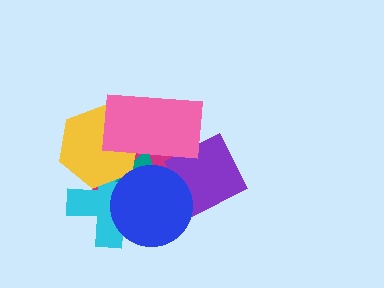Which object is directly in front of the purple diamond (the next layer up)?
The blue circle is directly in front of the purple diamond.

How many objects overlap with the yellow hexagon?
4 objects overlap with the yellow hexagon.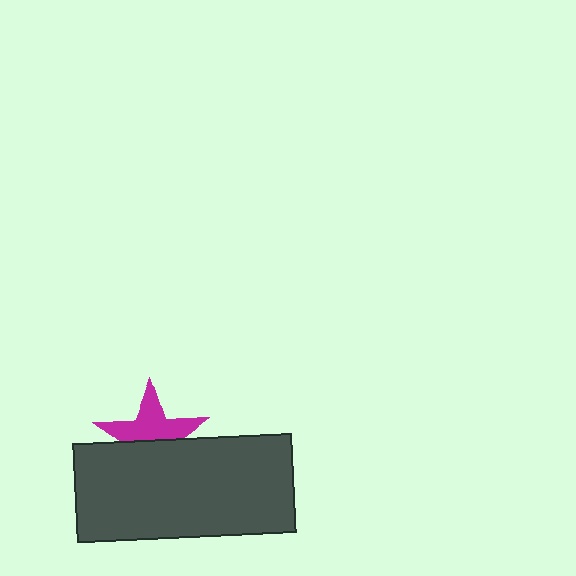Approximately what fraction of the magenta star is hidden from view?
Roughly 44% of the magenta star is hidden behind the dark gray rectangle.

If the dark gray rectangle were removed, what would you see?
You would see the complete magenta star.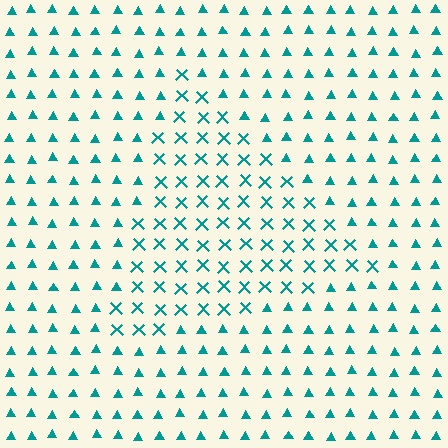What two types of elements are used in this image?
The image uses X marks inside the triangle region and triangles outside it.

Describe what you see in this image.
The image is filled with small teal elements arranged in a uniform grid. A triangle-shaped region contains X marks, while the surrounding area contains triangles. The boundary is defined purely by the change in element shape.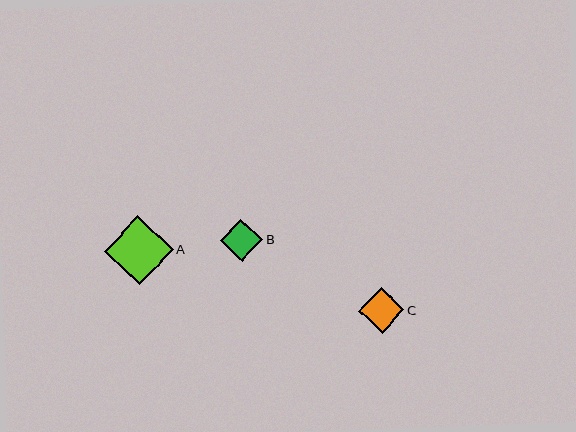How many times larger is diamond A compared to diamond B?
Diamond A is approximately 1.6 times the size of diamond B.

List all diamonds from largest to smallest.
From largest to smallest: A, C, B.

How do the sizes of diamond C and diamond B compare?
Diamond C and diamond B are approximately the same size.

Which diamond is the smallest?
Diamond B is the smallest with a size of approximately 42 pixels.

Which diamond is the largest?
Diamond A is the largest with a size of approximately 69 pixels.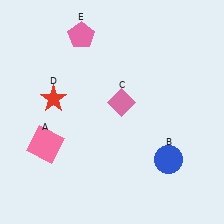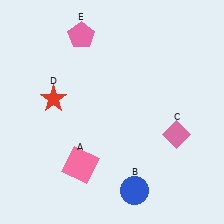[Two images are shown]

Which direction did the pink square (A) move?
The pink square (A) moved right.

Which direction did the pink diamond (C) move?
The pink diamond (C) moved right.